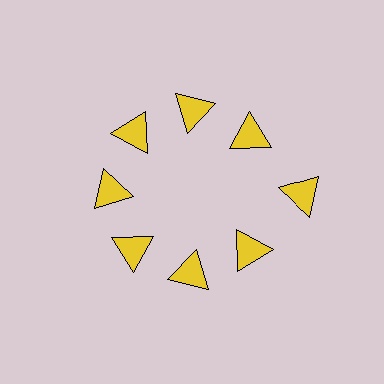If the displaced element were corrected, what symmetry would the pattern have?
It would have 8-fold rotational symmetry — the pattern would map onto itself every 45 degrees.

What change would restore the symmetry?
The symmetry would be restored by moving it inward, back onto the ring so that all 8 triangles sit at equal angles and equal distance from the center.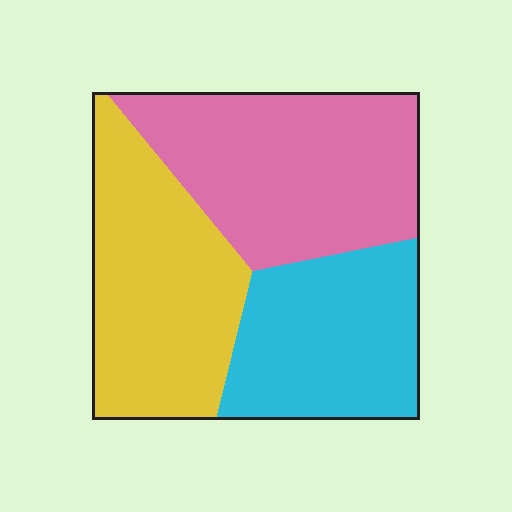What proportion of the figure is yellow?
Yellow takes up about one third (1/3) of the figure.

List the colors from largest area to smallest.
From largest to smallest: pink, yellow, cyan.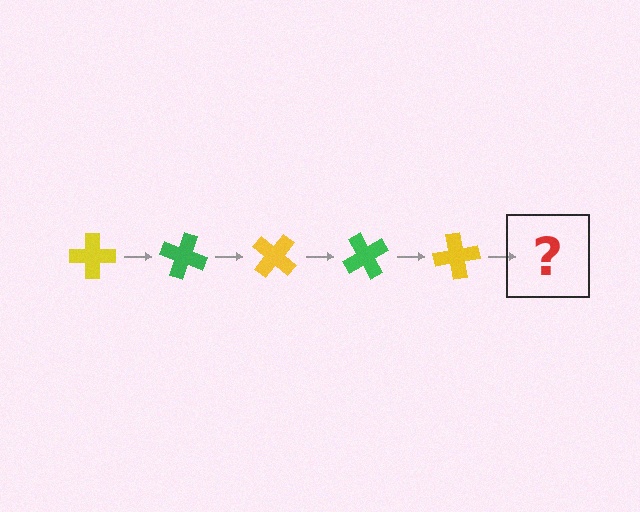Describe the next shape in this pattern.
It should be a green cross, rotated 100 degrees from the start.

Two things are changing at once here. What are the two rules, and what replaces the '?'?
The two rules are that it rotates 20 degrees each step and the color cycles through yellow and green. The '?' should be a green cross, rotated 100 degrees from the start.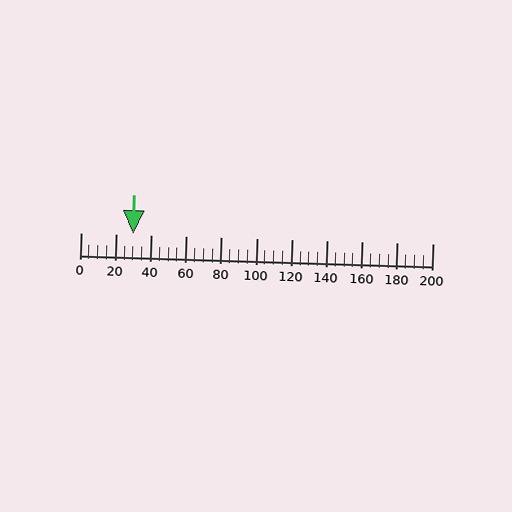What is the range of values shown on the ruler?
The ruler shows values from 0 to 200.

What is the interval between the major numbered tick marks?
The major tick marks are spaced 20 units apart.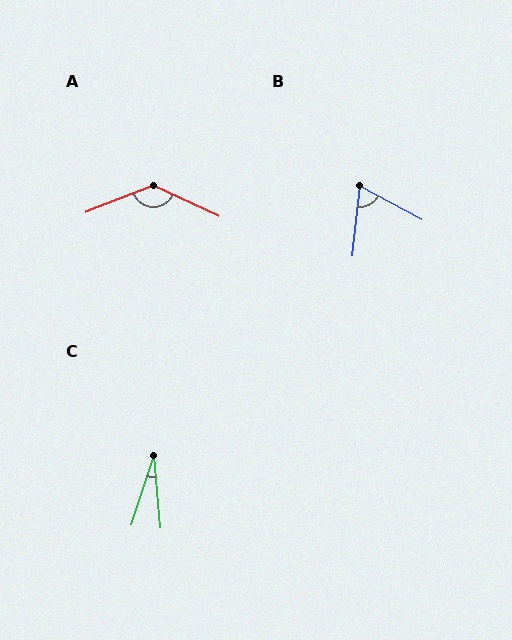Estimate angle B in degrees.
Approximately 68 degrees.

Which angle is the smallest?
C, at approximately 23 degrees.